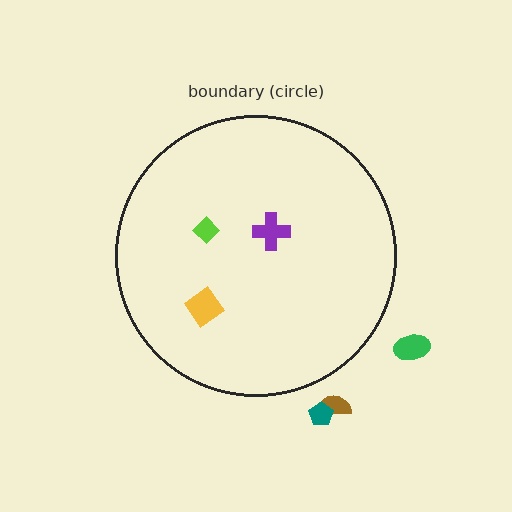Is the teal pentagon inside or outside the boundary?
Outside.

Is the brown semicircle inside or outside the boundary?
Outside.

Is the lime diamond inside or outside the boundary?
Inside.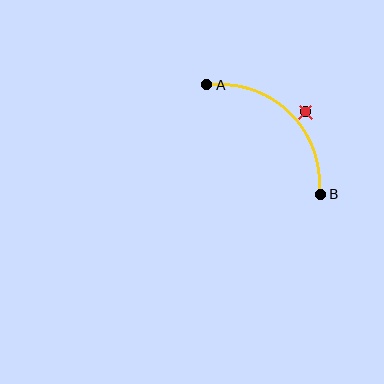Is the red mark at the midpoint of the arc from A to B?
No — the red mark does not lie on the arc at all. It sits slightly outside the curve.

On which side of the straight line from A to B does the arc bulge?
The arc bulges above and to the right of the straight line connecting A and B.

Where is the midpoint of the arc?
The arc midpoint is the point on the curve farthest from the straight line joining A and B. It sits above and to the right of that line.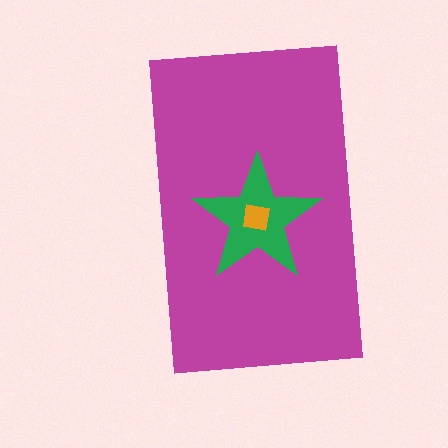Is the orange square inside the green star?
Yes.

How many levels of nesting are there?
3.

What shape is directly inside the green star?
The orange square.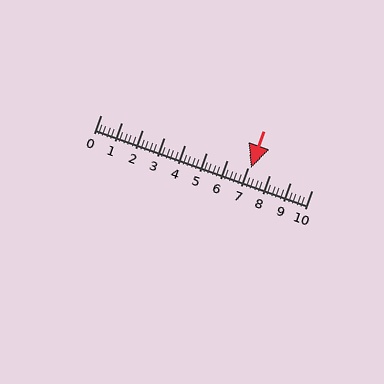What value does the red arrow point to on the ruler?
The red arrow points to approximately 7.1.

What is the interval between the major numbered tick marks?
The major tick marks are spaced 1 units apart.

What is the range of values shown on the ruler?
The ruler shows values from 0 to 10.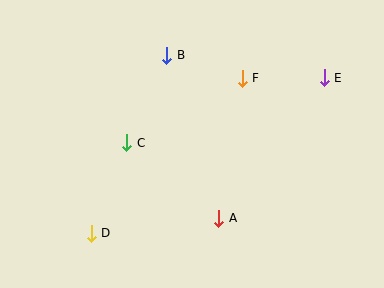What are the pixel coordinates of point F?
Point F is at (242, 78).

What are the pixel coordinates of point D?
Point D is at (91, 233).